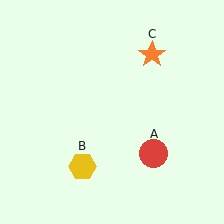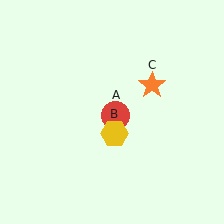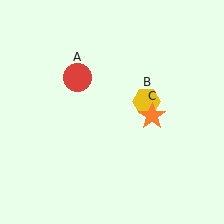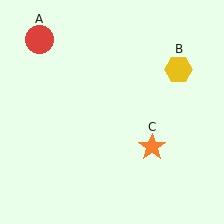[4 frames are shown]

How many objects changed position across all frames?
3 objects changed position: red circle (object A), yellow hexagon (object B), orange star (object C).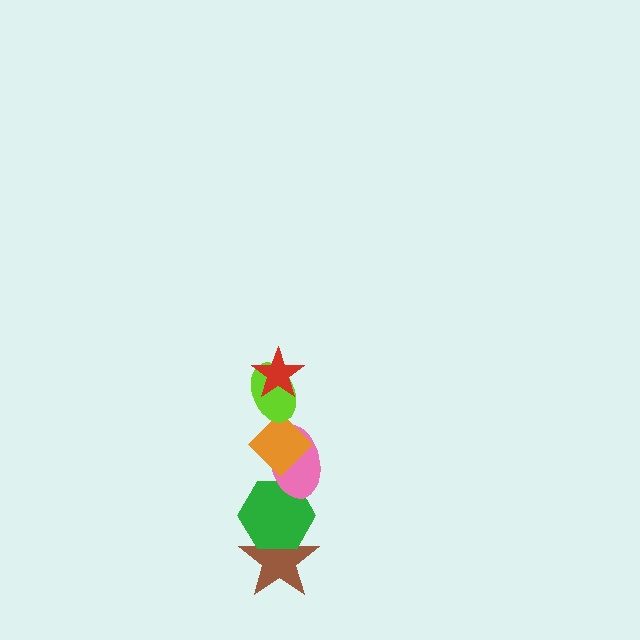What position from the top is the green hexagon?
The green hexagon is 5th from the top.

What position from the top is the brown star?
The brown star is 6th from the top.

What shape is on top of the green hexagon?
The pink ellipse is on top of the green hexagon.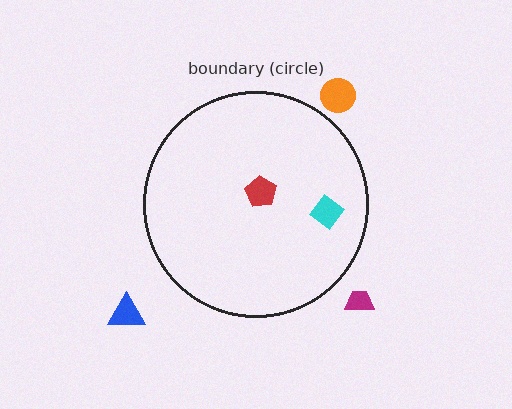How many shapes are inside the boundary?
2 inside, 3 outside.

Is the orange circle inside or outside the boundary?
Outside.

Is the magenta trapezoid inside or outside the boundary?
Outside.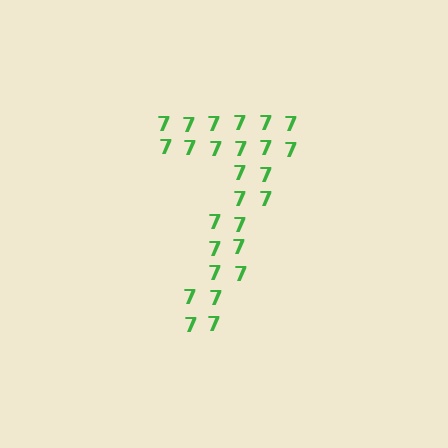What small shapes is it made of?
It is made of small digit 7's.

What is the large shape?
The large shape is the digit 7.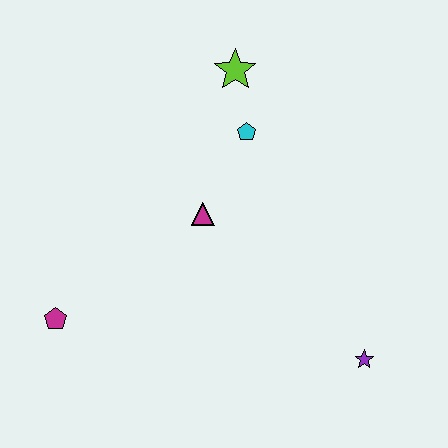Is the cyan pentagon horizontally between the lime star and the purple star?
Yes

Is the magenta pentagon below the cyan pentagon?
Yes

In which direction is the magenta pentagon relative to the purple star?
The magenta pentagon is to the left of the purple star.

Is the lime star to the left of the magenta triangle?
No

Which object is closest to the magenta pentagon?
The magenta triangle is closest to the magenta pentagon.